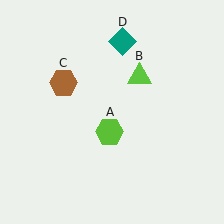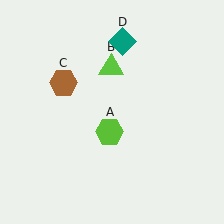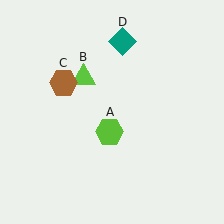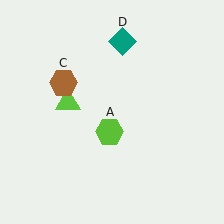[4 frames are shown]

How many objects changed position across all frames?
1 object changed position: lime triangle (object B).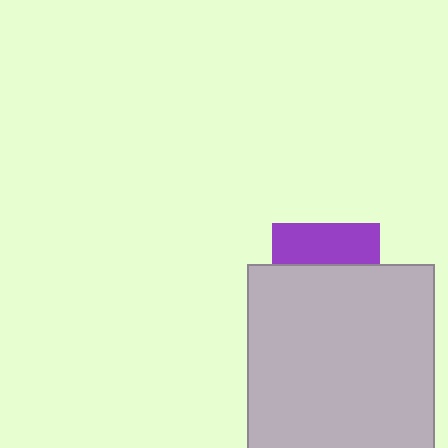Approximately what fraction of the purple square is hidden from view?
Roughly 62% of the purple square is hidden behind the light gray rectangle.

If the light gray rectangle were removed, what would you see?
You would see the complete purple square.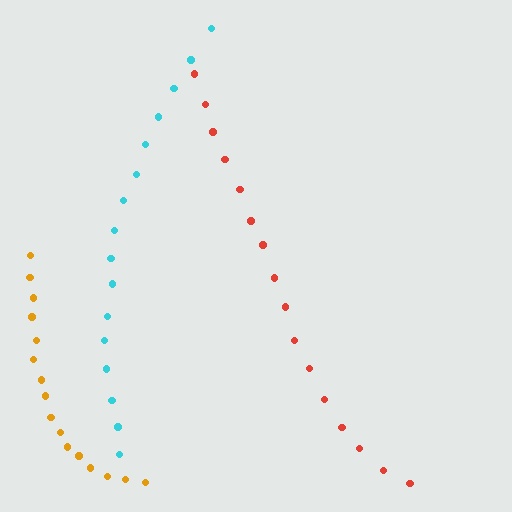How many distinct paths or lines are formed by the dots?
There are 3 distinct paths.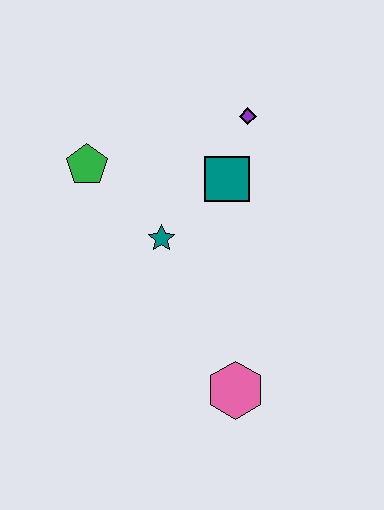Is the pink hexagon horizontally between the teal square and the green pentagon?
No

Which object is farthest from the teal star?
The pink hexagon is farthest from the teal star.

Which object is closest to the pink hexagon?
The teal star is closest to the pink hexagon.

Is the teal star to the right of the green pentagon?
Yes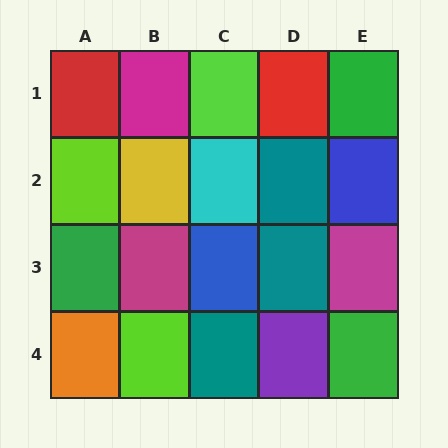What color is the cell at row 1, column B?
Magenta.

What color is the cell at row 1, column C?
Lime.